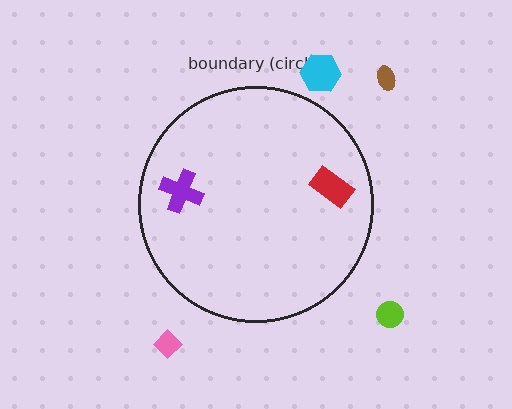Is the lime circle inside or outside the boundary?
Outside.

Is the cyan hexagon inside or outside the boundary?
Outside.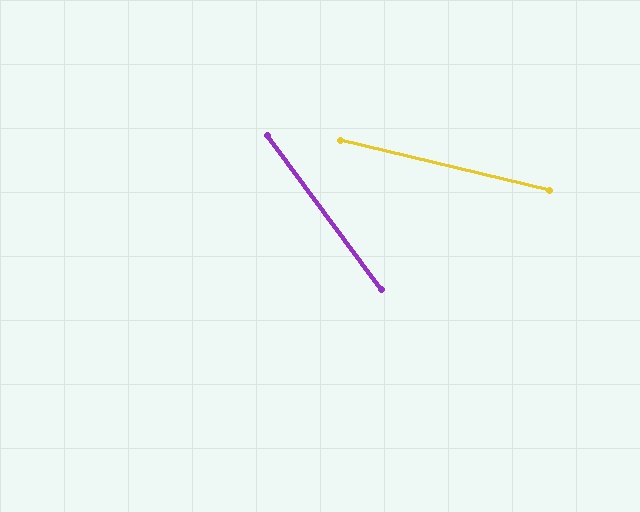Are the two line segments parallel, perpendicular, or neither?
Neither parallel nor perpendicular — they differ by about 40°.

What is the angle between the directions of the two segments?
Approximately 40 degrees.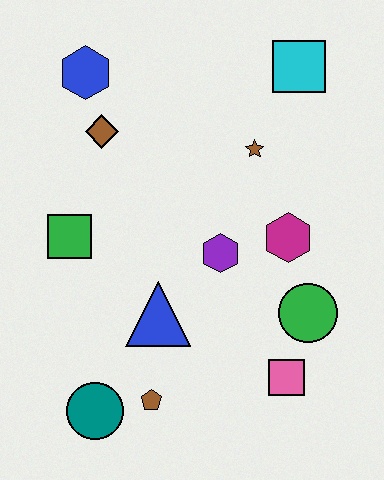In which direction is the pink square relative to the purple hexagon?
The pink square is below the purple hexagon.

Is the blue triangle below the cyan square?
Yes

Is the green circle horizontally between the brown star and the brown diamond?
No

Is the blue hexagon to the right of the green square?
Yes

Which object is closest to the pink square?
The green circle is closest to the pink square.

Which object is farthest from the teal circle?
The cyan square is farthest from the teal circle.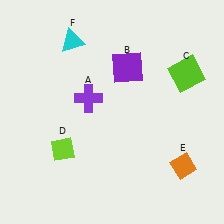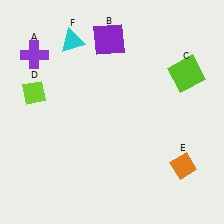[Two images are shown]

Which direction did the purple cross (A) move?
The purple cross (A) moved left.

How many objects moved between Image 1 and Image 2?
3 objects moved between the two images.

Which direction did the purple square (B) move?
The purple square (B) moved up.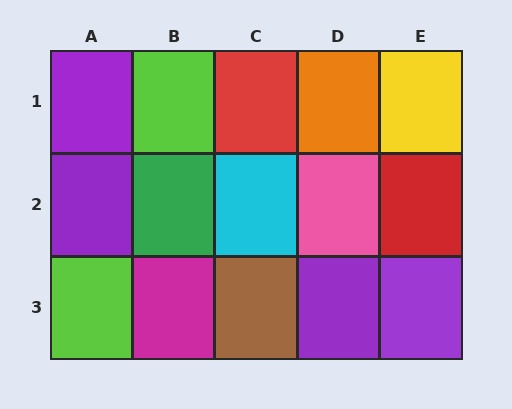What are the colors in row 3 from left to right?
Lime, magenta, brown, purple, purple.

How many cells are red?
2 cells are red.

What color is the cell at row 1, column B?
Lime.